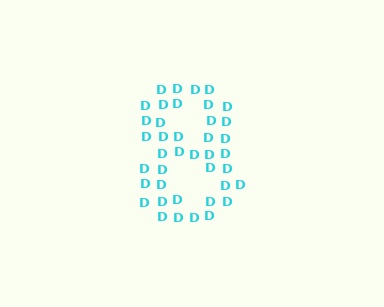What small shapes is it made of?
It is made of small letter D's.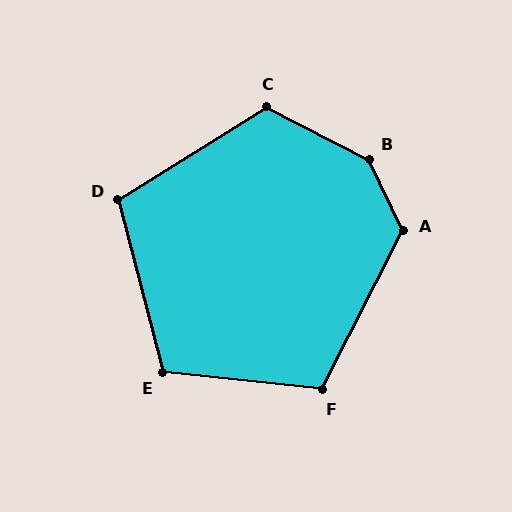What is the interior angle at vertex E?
Approximately 111 degrees (obtuse).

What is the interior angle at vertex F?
Approximately 111 degrees (obtuse).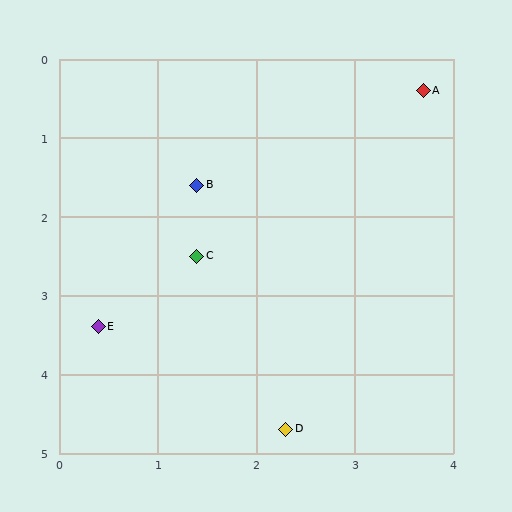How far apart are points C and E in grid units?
Points C and E are about 1.3 grid units apart.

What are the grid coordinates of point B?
Point B is at approximately (1.4, 1.6).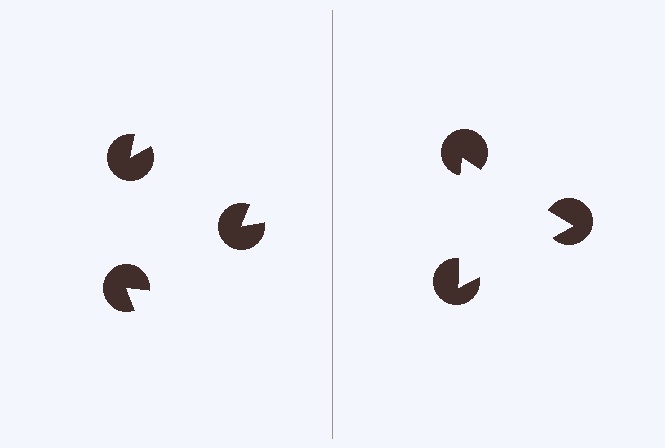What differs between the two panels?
The pac-man discs are positioned identically on both sides; only the wedge orientations differ. On the right they align to a triangle; on the left they are misaligned.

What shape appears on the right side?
An illusory triangle.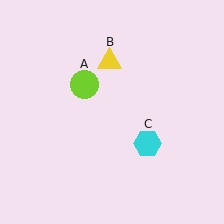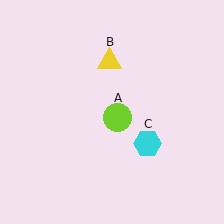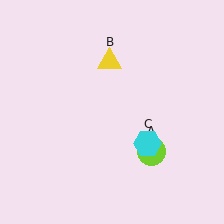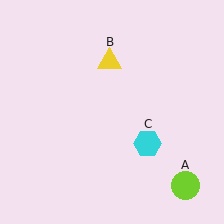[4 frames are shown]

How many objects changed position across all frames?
1 object changed position: lime circle (object A).